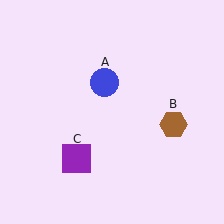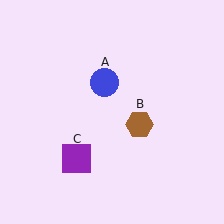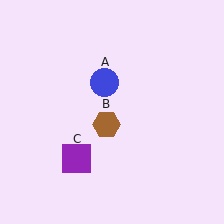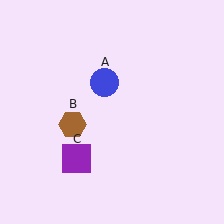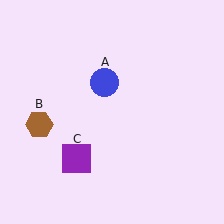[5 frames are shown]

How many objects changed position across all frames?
1 object changed position: brown hexagon (object B).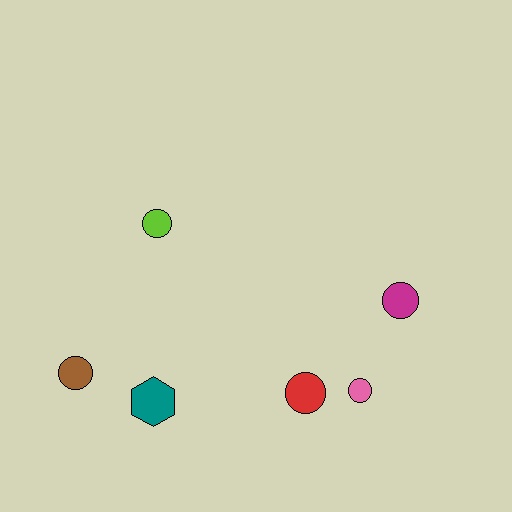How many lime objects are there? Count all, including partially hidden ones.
There is 1 lime object.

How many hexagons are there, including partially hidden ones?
There is 1 hexagon.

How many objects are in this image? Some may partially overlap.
There are 6 objects.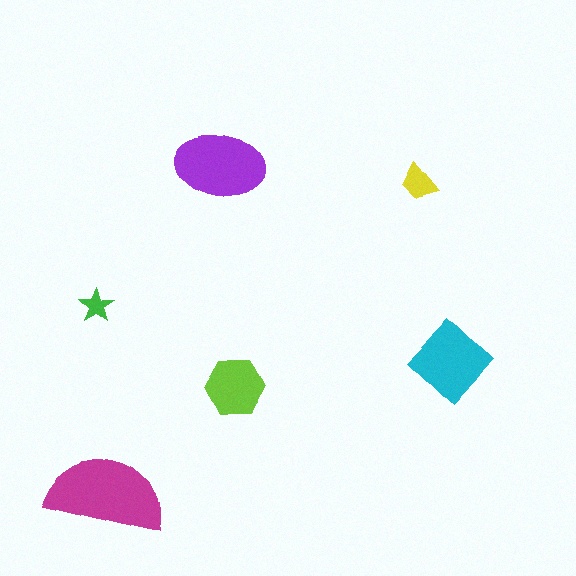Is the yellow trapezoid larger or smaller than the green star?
Larger.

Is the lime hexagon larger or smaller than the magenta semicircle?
Smaller.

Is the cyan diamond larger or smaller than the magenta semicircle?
Smaller.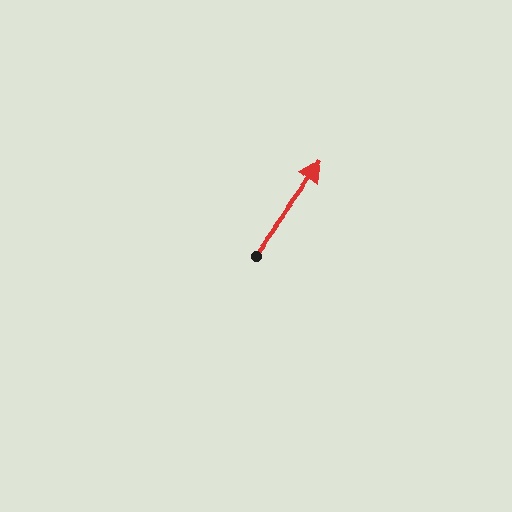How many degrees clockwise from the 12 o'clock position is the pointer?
Approximately 37 degrees.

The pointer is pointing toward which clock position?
Roughly 1 o'clock.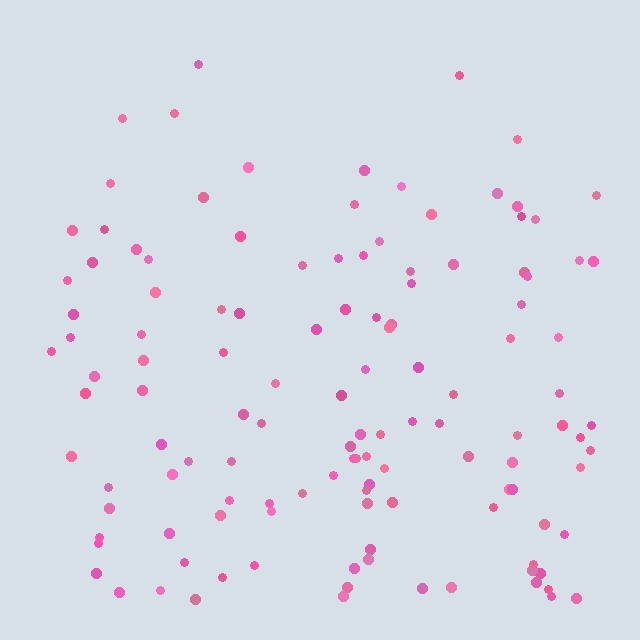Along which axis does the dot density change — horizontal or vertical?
Vertical.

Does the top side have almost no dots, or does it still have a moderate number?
Still a moderate number, just noticeably fewer than the bottom.